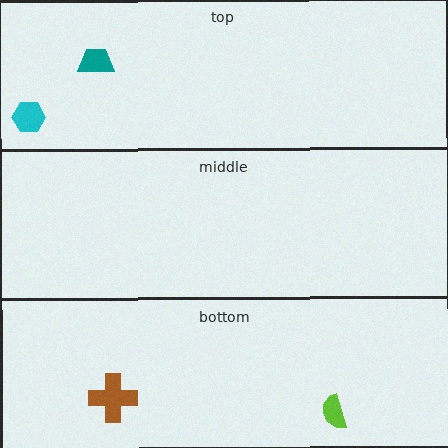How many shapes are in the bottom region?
2.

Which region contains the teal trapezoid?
The top region.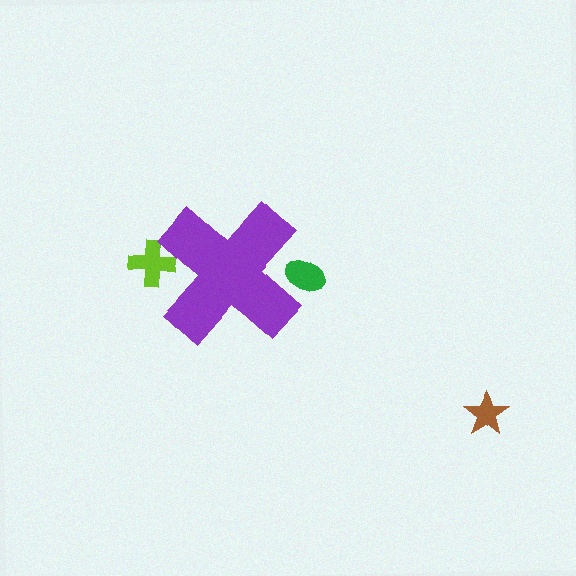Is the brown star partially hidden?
No, the brown star is fully visible.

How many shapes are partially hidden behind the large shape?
2 shapes are partially hidden.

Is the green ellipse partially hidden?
Yes, the green ellipse is partially hidden behind the purple cross.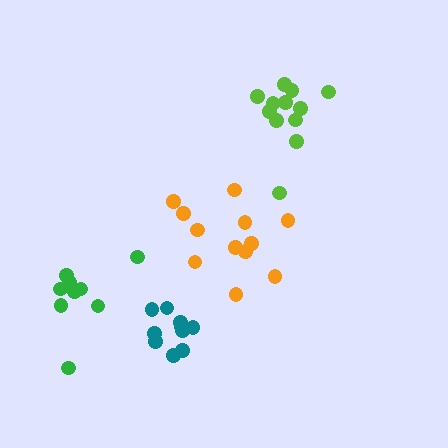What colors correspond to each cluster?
The clusters are colored: green, lime, orange, teal.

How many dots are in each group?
Group 1: 9 dots, Group 2: 12 dots, Group 3: 12 dots, Group 4: 10 dots (43 total).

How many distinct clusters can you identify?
There are 4 distinct clusters.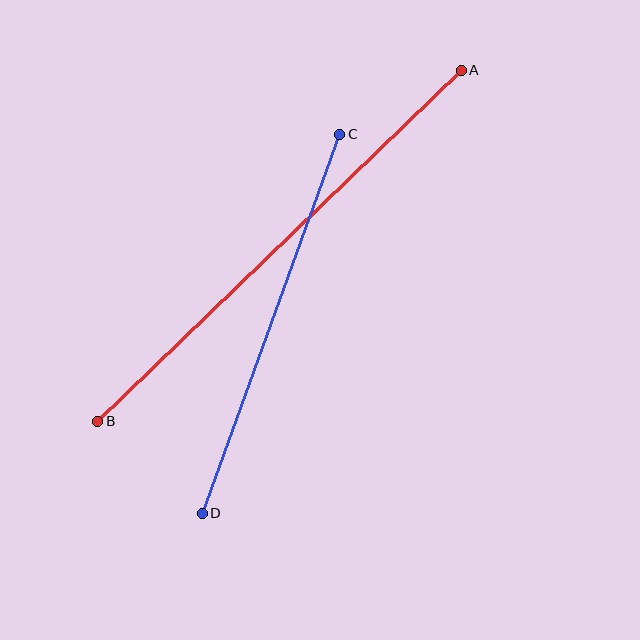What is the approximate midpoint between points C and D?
The midpoint is at approximately (271, 324) pixels.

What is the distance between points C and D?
The distance is approximately 403 pixels.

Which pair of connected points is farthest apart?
Points A and B are farthest apart.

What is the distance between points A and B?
The distance is approximately 505 pixels.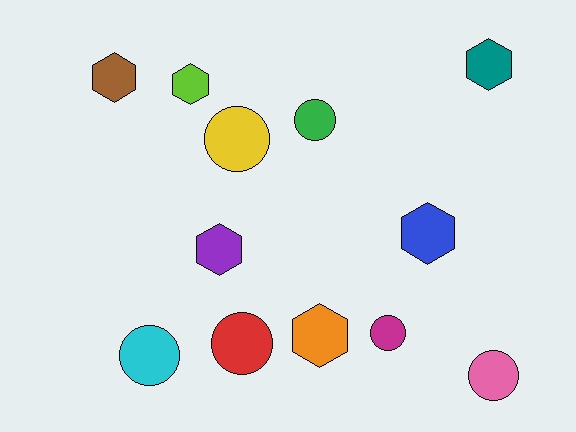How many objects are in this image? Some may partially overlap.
There are 12 objects.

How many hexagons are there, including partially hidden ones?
There are 6 hexagons.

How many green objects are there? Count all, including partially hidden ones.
There is 1 green object.